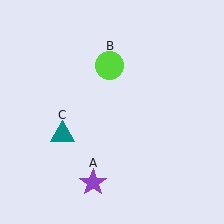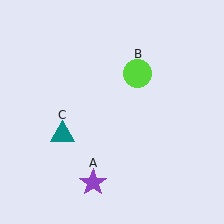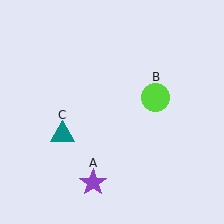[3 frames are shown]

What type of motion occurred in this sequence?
The lime circle (object B) rotated clockwise around the center of the scene.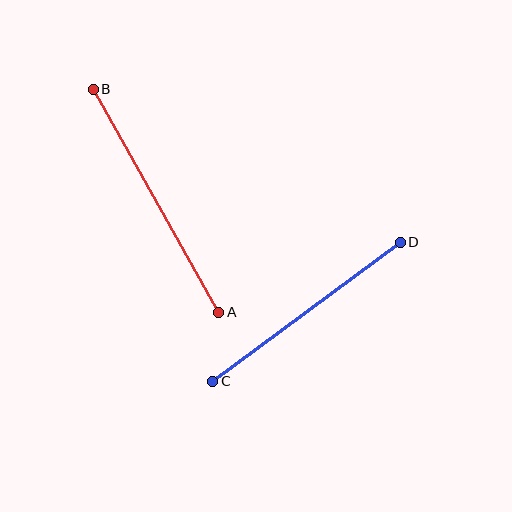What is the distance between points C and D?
The distance is approximately 233 pixels.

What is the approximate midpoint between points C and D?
The midpoint is at approximately (306, 312) pixels.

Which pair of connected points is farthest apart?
Points A and B are farthest apart.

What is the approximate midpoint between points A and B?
The midpoint is at approximately (156, 201) pixels.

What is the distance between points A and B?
The distance is approximately 256 pixels.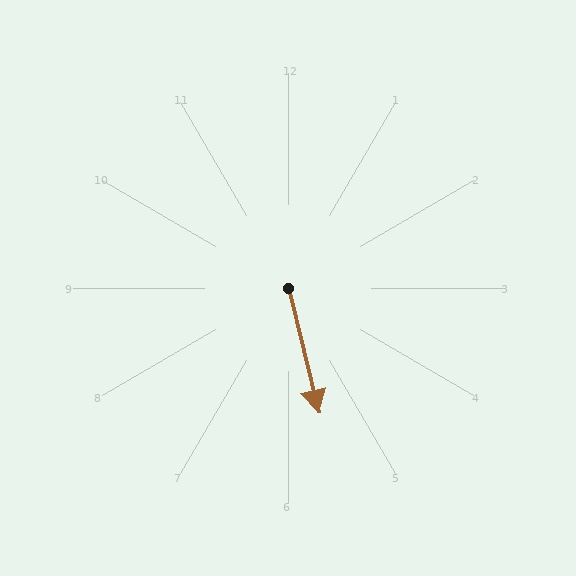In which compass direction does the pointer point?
South.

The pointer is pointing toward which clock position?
Roughly 6 o'clock.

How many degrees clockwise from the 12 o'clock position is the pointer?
Approximately 166 degrees.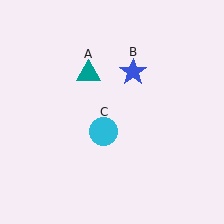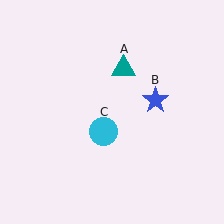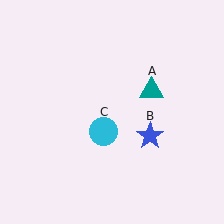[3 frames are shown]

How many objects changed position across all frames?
2 objects changed position: teal triangle (object A), blue star (object B).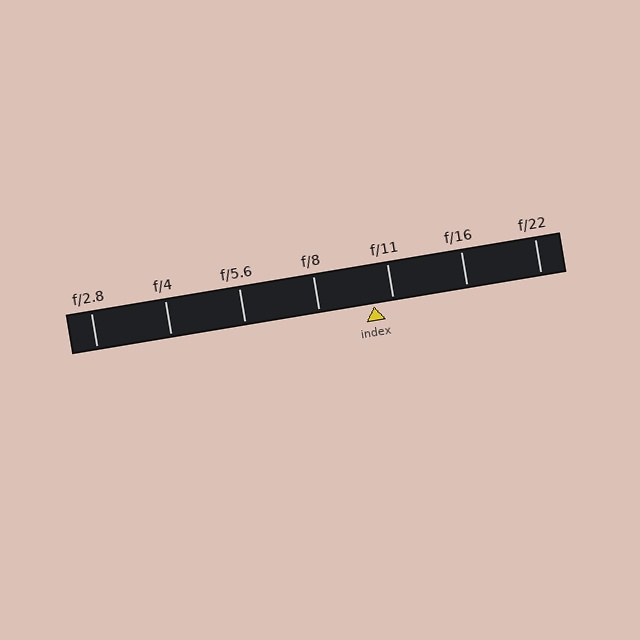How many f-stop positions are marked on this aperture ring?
There are 7 f-stop positions marked.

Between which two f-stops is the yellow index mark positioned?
The index mark is between f/8 and f/11.